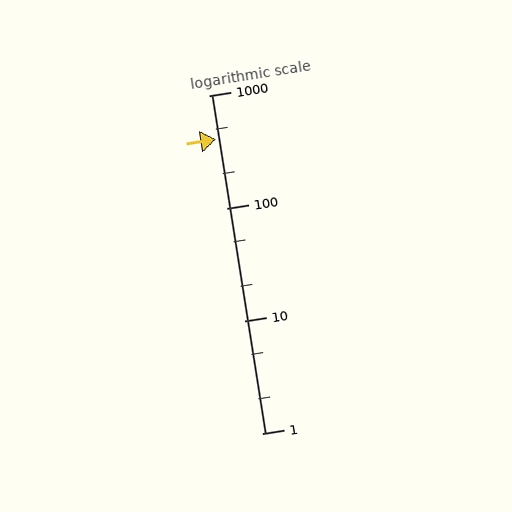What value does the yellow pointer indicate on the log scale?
The pointer indicates approximately 410.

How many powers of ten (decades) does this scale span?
The scale spans 3 decades, from 1 to 1000.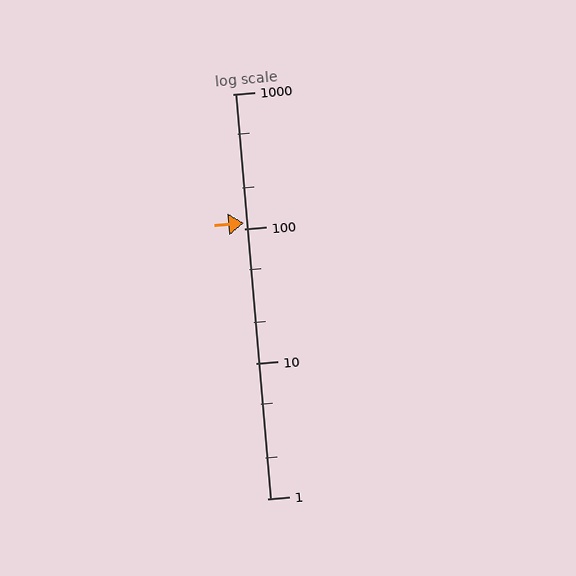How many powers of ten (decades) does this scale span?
The scale spans 3 decades, from 1 to 1000.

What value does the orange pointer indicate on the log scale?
The pointer indicates approximately 110.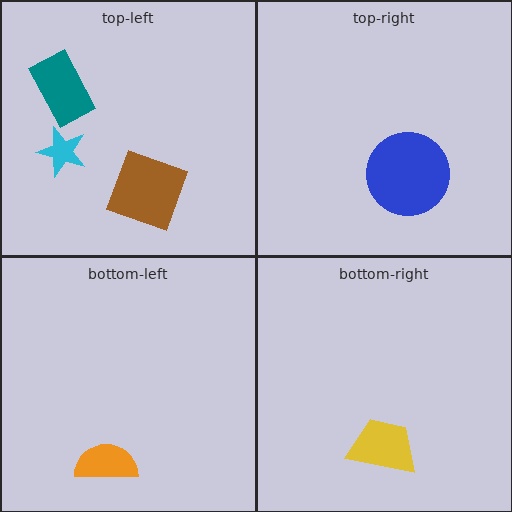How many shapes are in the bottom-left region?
1.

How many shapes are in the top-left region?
3.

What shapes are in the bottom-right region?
The yellow trapezoid.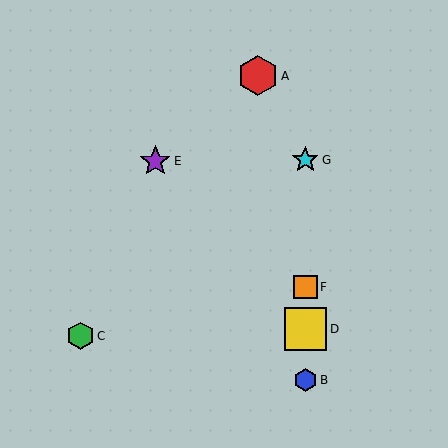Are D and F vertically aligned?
Yes, both are at x≈305.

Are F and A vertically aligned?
No, F is at x≈305 and A is at x≈258.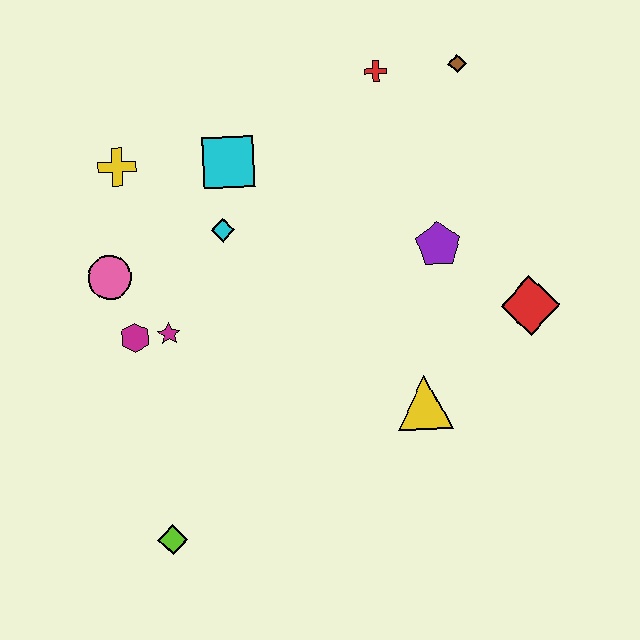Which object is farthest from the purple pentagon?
The lime diamond is farthest from the purple pentagon.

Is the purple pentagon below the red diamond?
No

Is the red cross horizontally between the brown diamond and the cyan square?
Yes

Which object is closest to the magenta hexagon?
The magenta star is closest to the magenta hexagon.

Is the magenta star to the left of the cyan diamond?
Yes